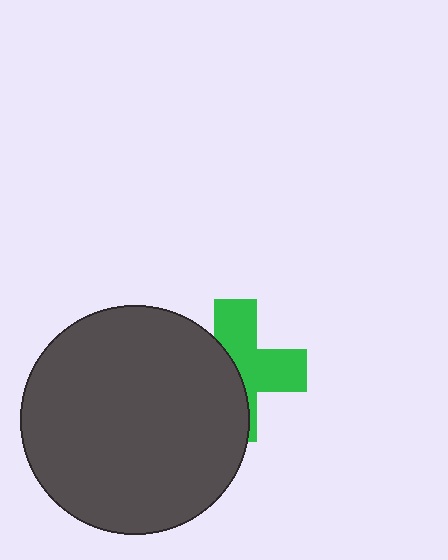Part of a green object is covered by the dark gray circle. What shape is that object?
It is a cross.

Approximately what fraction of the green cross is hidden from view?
Roughly 48% of the green cross is hidden behind the dark gray circle.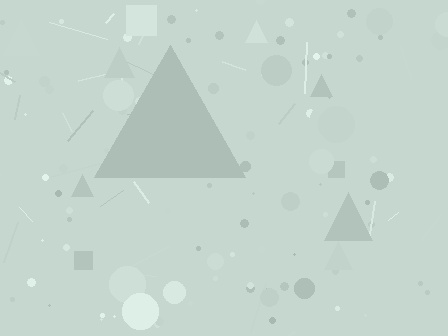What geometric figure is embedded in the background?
A triangle is embedded in the background.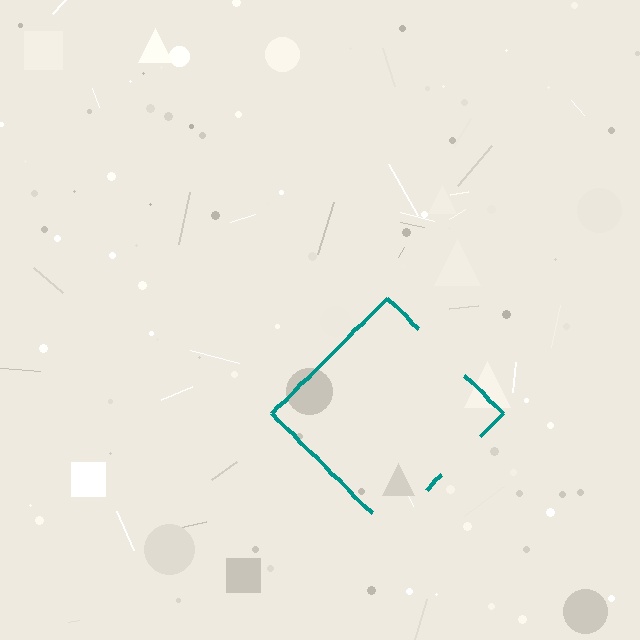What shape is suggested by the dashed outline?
The dashed outline suggests a diamond.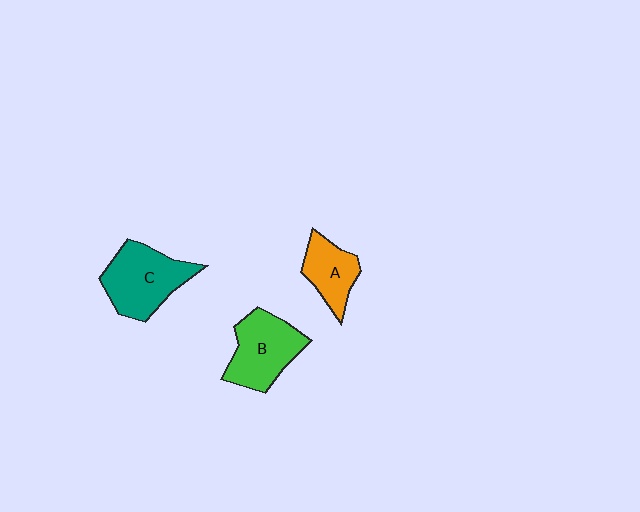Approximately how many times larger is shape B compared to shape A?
Approximately 1.5 times.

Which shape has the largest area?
Shape C (teal).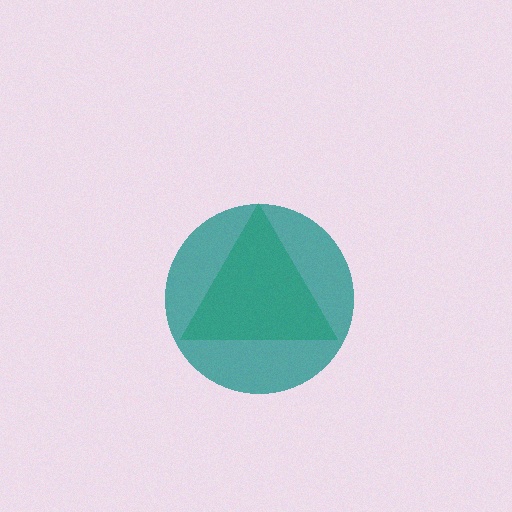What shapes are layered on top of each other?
The layered shapes are: a green triangle, a teal circle.